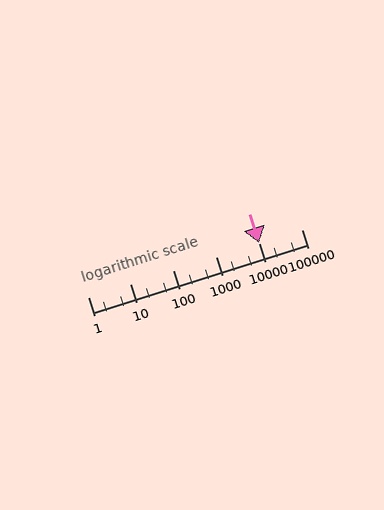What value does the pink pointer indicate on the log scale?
The pointer indicates approximately 10000.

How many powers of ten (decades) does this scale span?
The scale spans 5 decades, from 1 to 100000.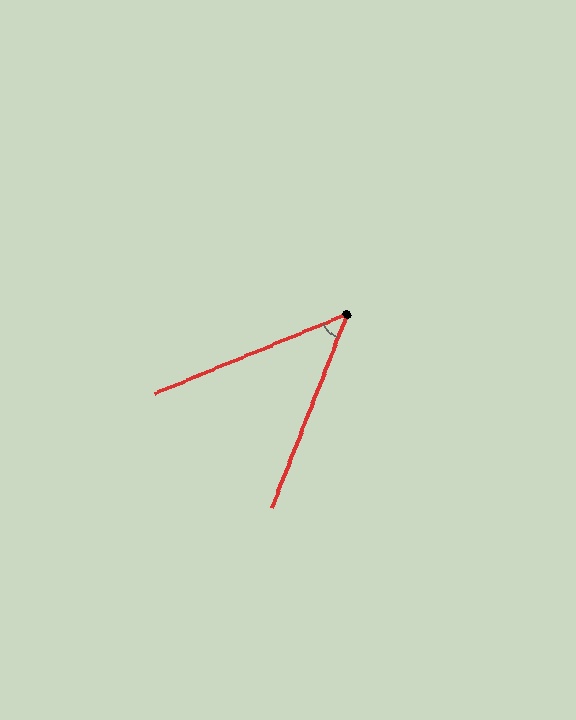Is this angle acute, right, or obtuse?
It is acute.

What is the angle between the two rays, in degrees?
Approximately 46 degrees.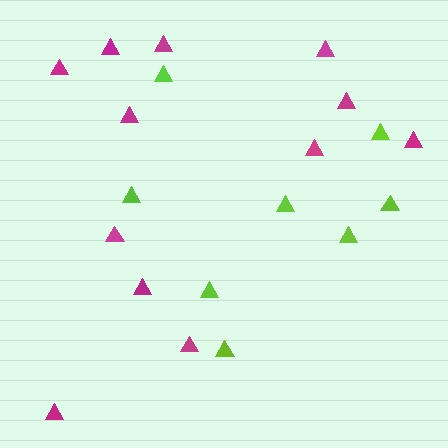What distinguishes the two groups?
There are 2 groups: one group of lime triangles (8) and one group of magenta triangles (12).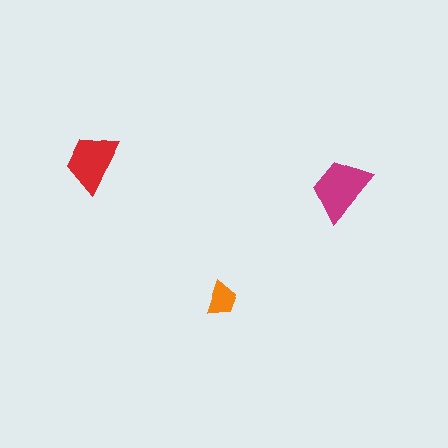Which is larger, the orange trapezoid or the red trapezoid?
The red one.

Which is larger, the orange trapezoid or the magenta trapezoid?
The magenta one.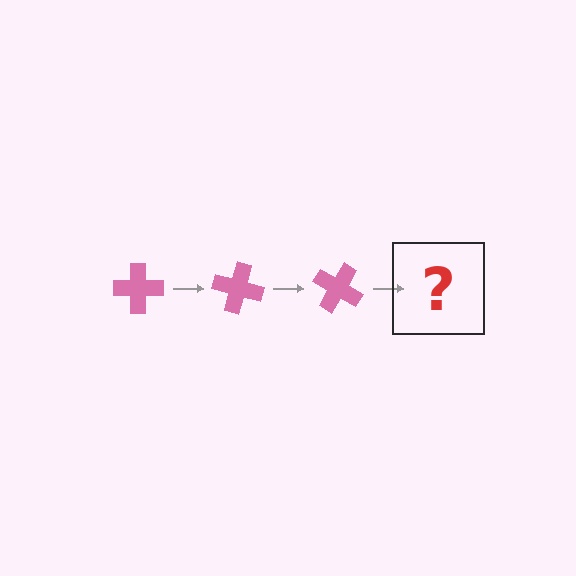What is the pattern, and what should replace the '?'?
The pattern is that the cross rotates 15 degrees each step. The '?' should be a pink cross rotated 45 degrees.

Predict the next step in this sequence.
The next step is a pink cross rotated 45 degrees.